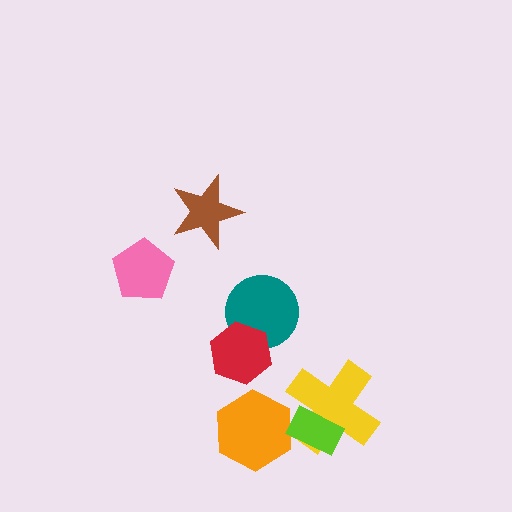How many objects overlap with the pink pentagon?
0 objects overlap with the pink pentagon.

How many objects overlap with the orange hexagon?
0 objects overlap with the orange hexagon.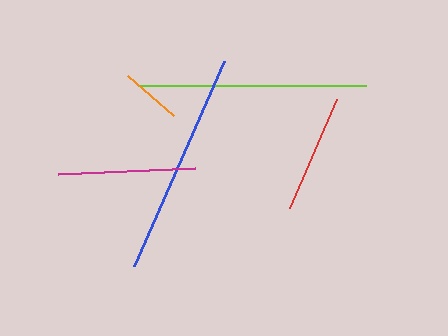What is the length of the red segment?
The red segment is approximately 118 pixels long.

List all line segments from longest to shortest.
From longest to shortest: lime, blue, magenta, red, orange.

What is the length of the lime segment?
The lime segment is approximately 228 pixels long.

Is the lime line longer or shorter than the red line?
The lime line is longer than the red line.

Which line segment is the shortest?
The orange line is the shortest at approximately 60 pixels.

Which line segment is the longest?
The lime line is the longest at approximately 228 pixels.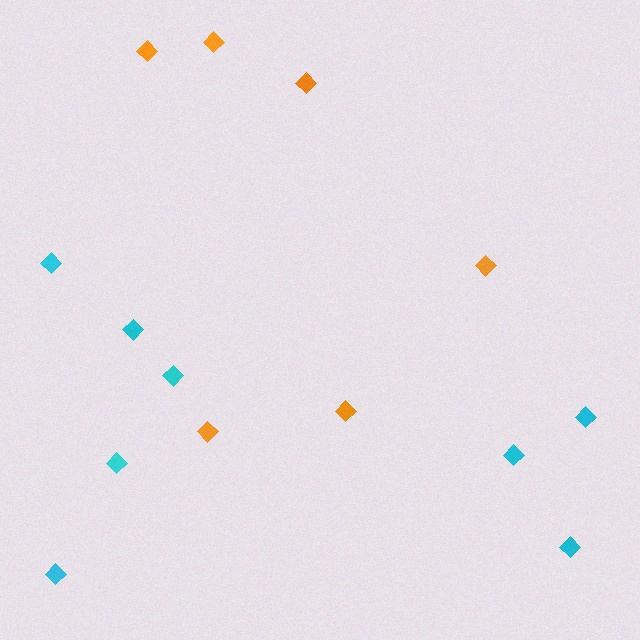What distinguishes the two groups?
There are 2 groups: one group of cyan diamonds (8) and one group of orange diamonds (6).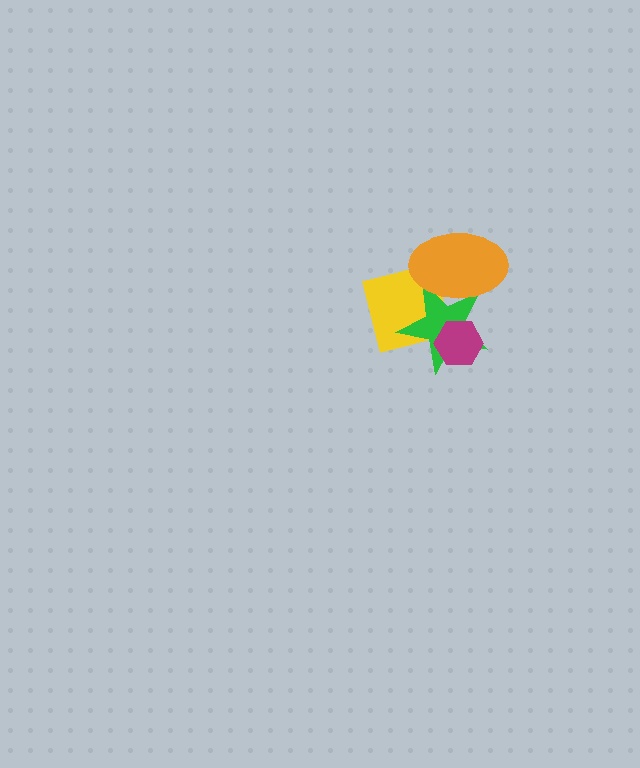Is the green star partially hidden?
Yes, it is partially covered by another shape.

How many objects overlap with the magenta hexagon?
1 object overlaps with the magenta hexagon.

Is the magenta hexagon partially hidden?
No, no other shape covers it.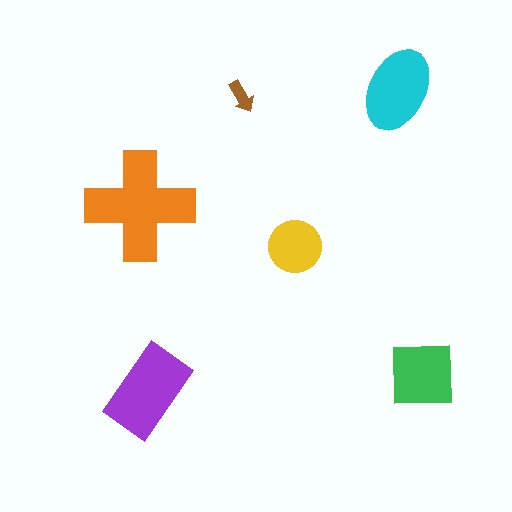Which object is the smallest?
The brown arrow.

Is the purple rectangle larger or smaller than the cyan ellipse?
Larger.